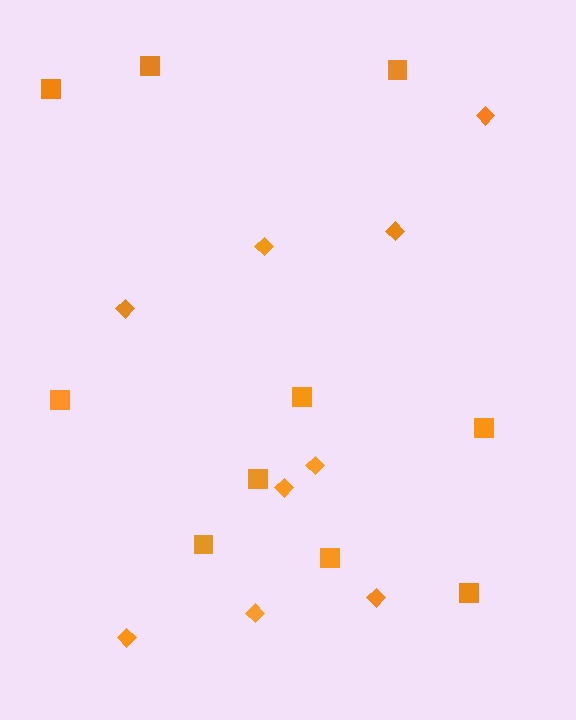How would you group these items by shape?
There are 2 groups: one group of diamonds (9) and one group of squares (10).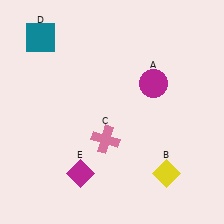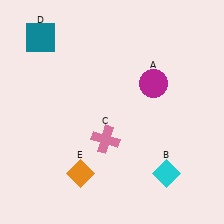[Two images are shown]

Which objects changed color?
B changed from yellow to cyan. E changed from magenta to orange.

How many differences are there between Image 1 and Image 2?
There are 2 differences between the two images.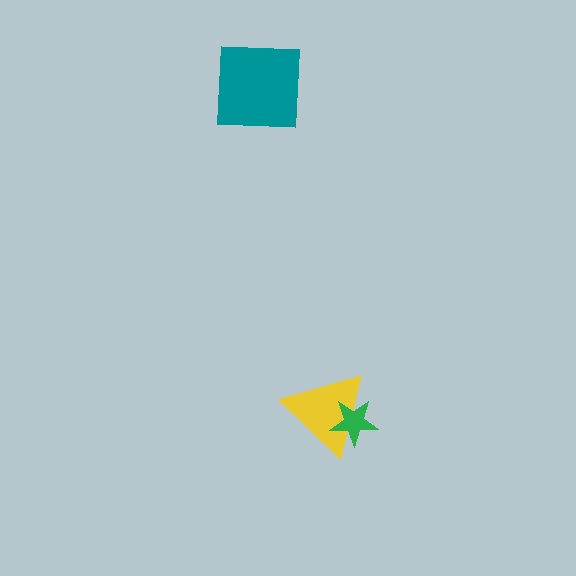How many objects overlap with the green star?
1 object overlaps with the green star.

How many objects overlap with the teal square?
0 objects overlap with the teal square.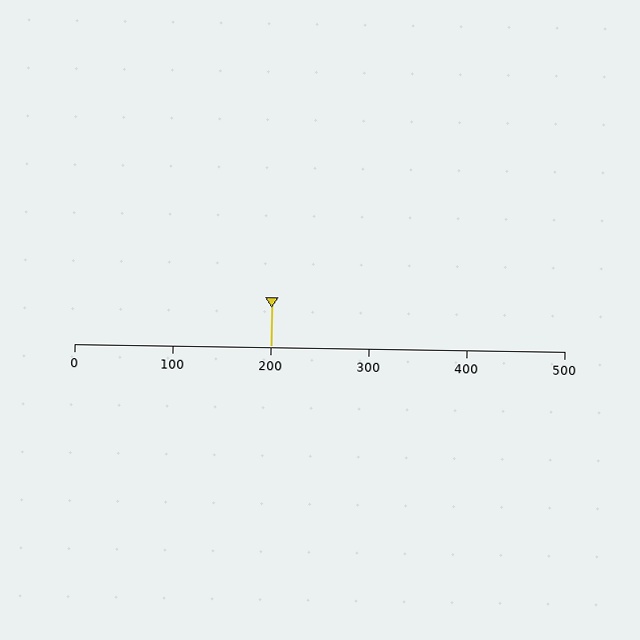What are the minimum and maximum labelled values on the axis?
The axis runs from 0 to 500.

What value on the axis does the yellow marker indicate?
The marker indicates approximately 200.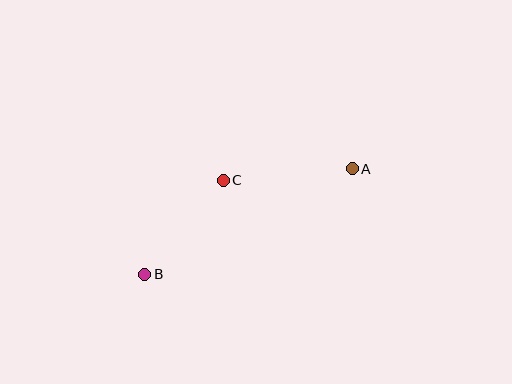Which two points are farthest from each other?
Points A and B are farthest from each other.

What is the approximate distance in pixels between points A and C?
The distance between A and C is approximately 130 pixels.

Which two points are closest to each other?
Points B and C are closest to each other.